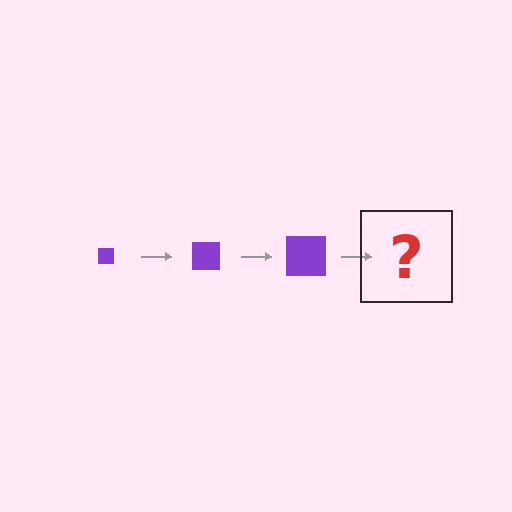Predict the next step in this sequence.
The next step is a purple square, larger than the previous one.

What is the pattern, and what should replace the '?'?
The pattern is that the square gets progressively larger each step. The '?' should be a purple square, larger than the previous one.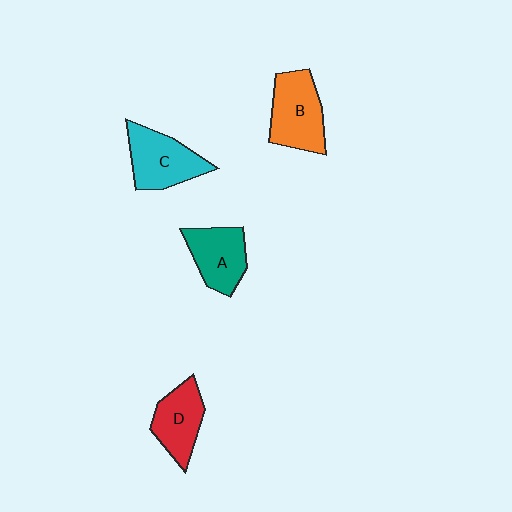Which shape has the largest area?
Shape B (orange).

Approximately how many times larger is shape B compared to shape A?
Approximately 1.2 times.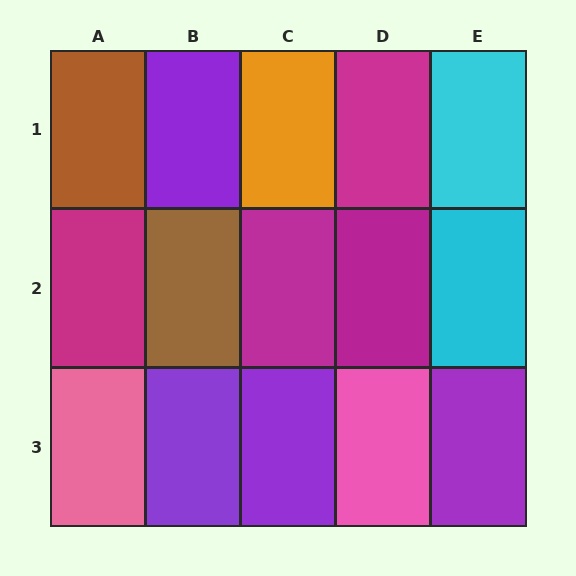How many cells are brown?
2 cells are brown.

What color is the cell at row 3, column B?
Purple.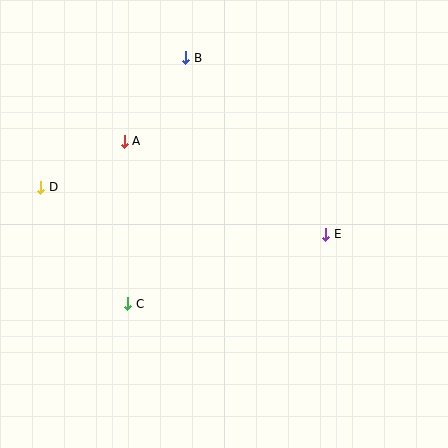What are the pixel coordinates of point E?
Point E is at (326, 234).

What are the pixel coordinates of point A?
Point A is at (124, 141).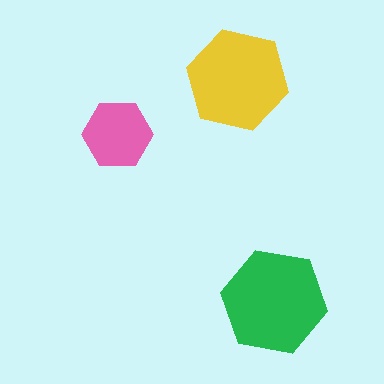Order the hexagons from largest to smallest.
the green one, the yellow one, the pink one.